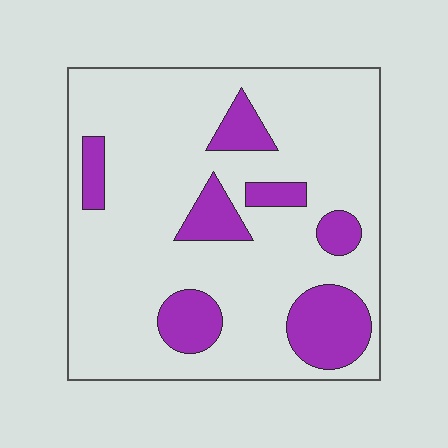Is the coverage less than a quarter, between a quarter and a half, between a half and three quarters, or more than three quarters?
Less than a quarter.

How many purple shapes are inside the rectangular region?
7.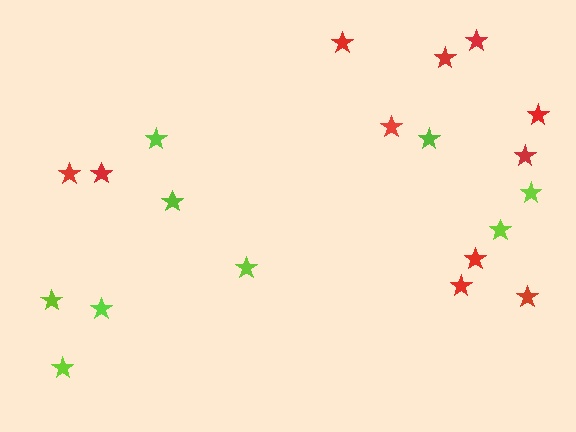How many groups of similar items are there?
There are 2 groups: one group of lime stars (9) and one group of red stars (11).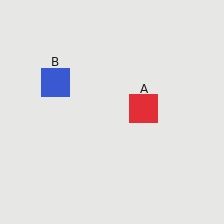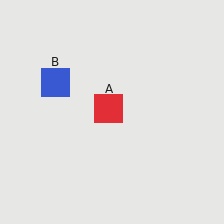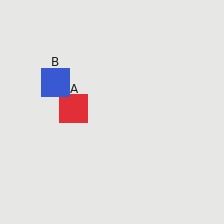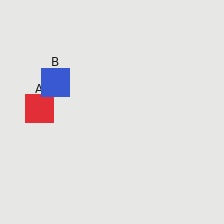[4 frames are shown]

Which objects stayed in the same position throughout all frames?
Blue square (object B) remained stationary.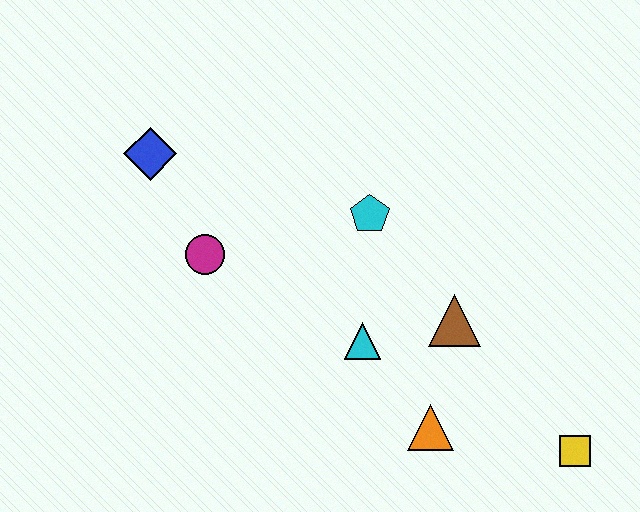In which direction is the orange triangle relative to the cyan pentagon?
The orange triangle is below the cyan pentagon.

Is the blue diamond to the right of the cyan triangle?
No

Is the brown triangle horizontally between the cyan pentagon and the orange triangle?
No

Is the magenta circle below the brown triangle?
No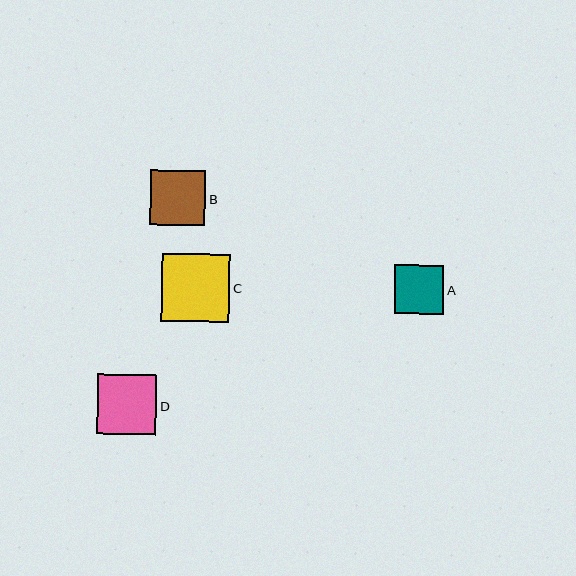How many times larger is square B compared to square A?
Square B is approximately 1.1 times the size of square A.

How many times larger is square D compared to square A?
Square D is approximately 1.2 times the size of square A.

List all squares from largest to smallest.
From largest to smallest: C, D, B, A.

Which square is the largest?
Square C is the largest with a size of approximately 68 pixels.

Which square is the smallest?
Square A is the smallest with a size of approximately 49 pixels.